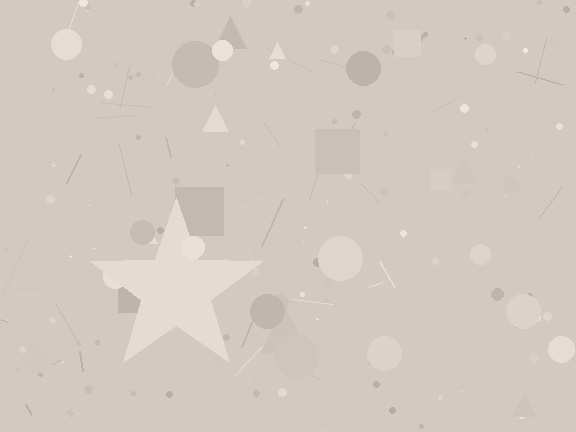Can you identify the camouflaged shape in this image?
The camouflaged shape is a star.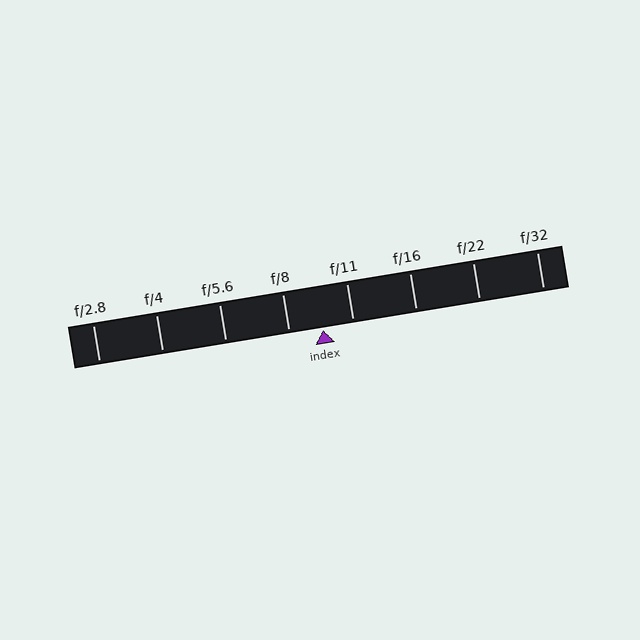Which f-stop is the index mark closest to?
The index mark is closest to f/11.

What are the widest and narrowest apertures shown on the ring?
The widest aperture shown is f/2.8 and the narrowest is f/32.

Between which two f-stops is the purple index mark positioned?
The index mark is between f/8 and f/11.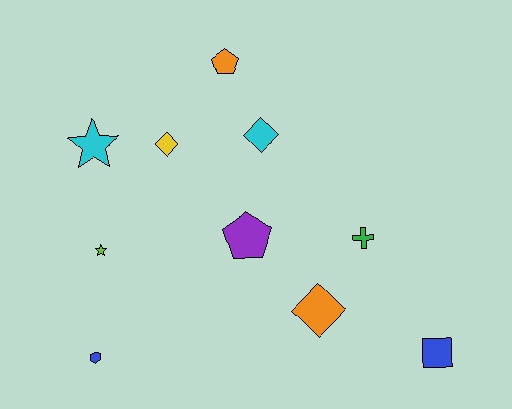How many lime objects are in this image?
There is 1 lime object.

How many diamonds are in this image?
There are 3 diamonds.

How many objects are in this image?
There are 10 objects.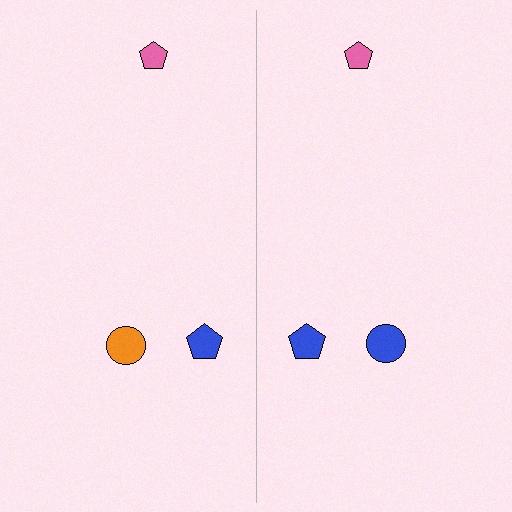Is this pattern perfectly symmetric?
No, the pattern is not perfectly symmetric. The blue circle on the right side breaks the symmetry — its mirror counterpart is orange.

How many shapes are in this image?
There are 6 shapes in this image.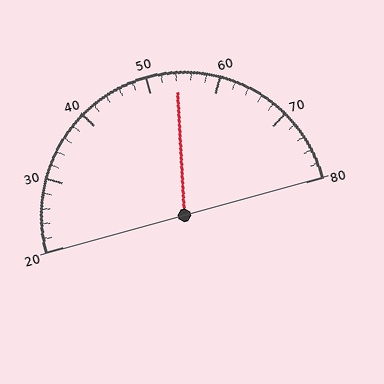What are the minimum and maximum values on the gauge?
The gauge ranges from 20 to 80.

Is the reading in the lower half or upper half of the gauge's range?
The reading is in the upper half of the range (20 to 80).